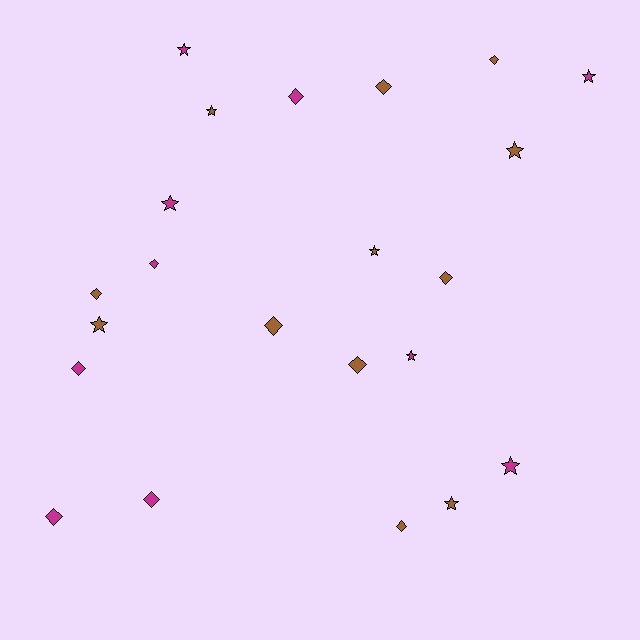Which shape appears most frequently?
Diamond, with 12 objects.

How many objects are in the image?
There are 22 objects.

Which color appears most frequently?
Brown, with 12 objects.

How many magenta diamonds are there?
There are 5 magenta diamonds.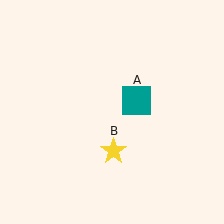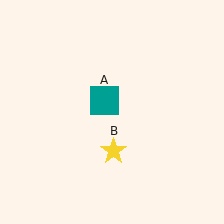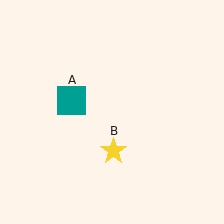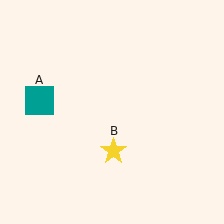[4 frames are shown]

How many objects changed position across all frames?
1 object changed position: teal square (object A).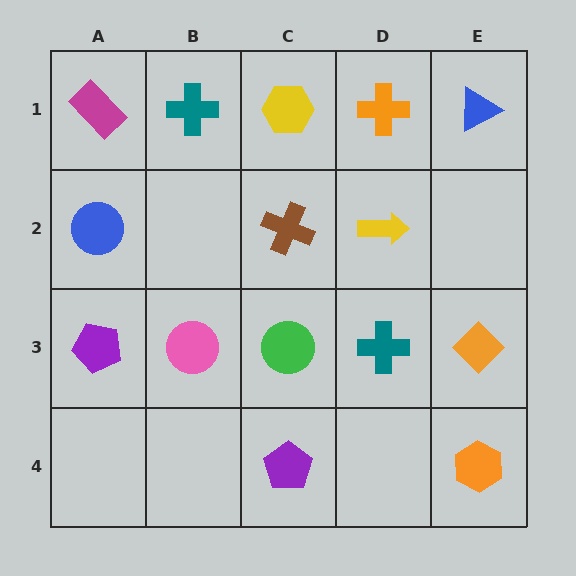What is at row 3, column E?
An orange diamond.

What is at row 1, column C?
A yellow hexagon.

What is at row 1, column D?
An orange cross.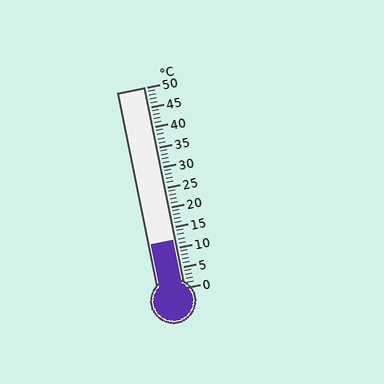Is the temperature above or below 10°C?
The temperature is above 10°C.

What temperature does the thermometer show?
The thermometer shows approximately 12°C.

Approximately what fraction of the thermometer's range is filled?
The thermometer is filled to approximately 25% of its range.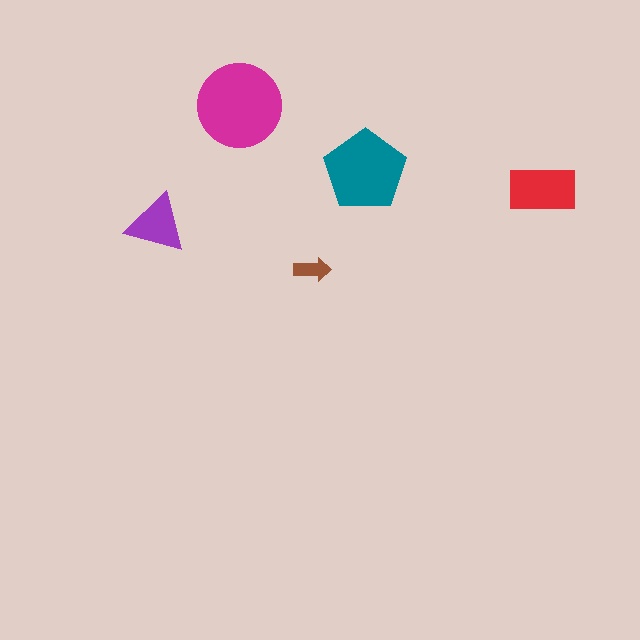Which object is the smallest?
The brown arrow.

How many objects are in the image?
There are 5 objects in the image.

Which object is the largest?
The magenta circle.